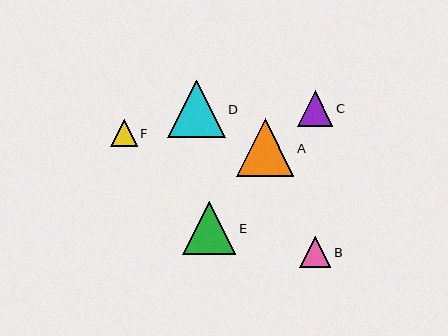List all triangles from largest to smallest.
From largest to smallest: A, D, E, C, B, F.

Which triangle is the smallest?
Triangle F is the smallest with a size of approximately 27 pixels.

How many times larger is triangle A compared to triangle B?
Triangle A is approximately 1.8 times the size of triangle B.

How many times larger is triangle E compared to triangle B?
Triangle E is approximately 1.7 times the size of triangle B.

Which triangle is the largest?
Triangle A is the largest with a size of approximately 58 pixels.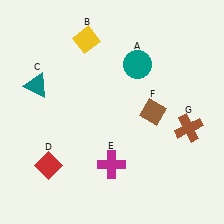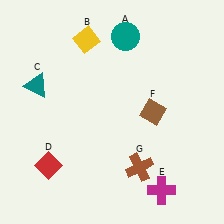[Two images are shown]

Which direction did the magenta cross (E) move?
The magenta cross (E) moved right.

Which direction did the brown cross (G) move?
The brown cross (G) moved left.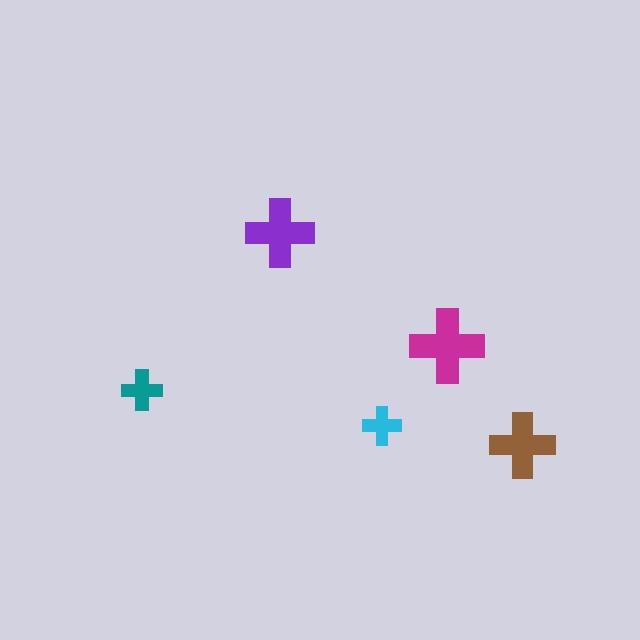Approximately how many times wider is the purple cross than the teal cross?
About 1.5 times wider.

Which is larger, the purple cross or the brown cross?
The purple one.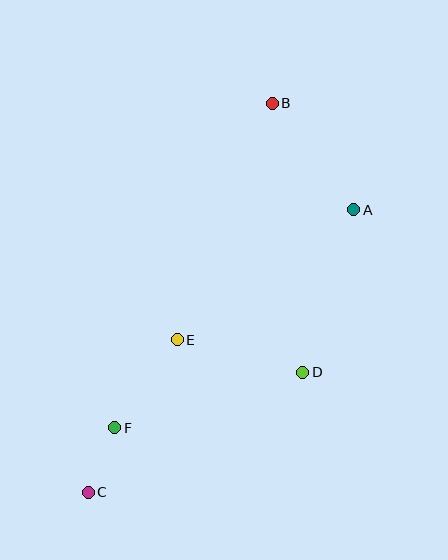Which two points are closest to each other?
Points C and F are closest to each other.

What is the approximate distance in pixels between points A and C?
The distance between A and C is approximately 388 pixels.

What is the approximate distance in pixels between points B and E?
The distance between B and E is approximately 255 pixels.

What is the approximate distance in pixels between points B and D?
The distance between B and D is approximately 271 pixels.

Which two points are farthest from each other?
Points B and C are farthest from each other.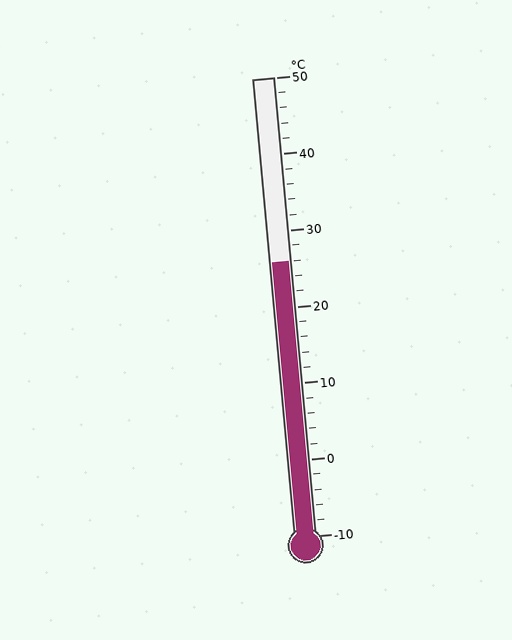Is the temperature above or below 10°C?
The temperature is above 10°C.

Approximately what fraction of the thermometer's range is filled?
The thermometer is filled to approximately 60% of its range.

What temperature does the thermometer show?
The thermometer shows approximately 26°C.